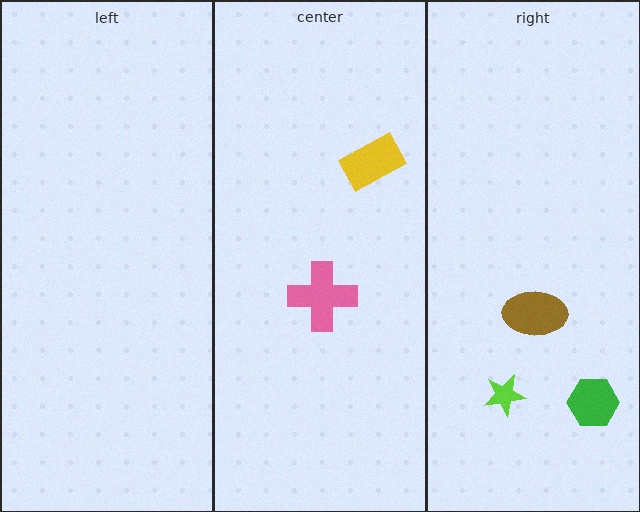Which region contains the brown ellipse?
The right region.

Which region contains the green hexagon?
The right region.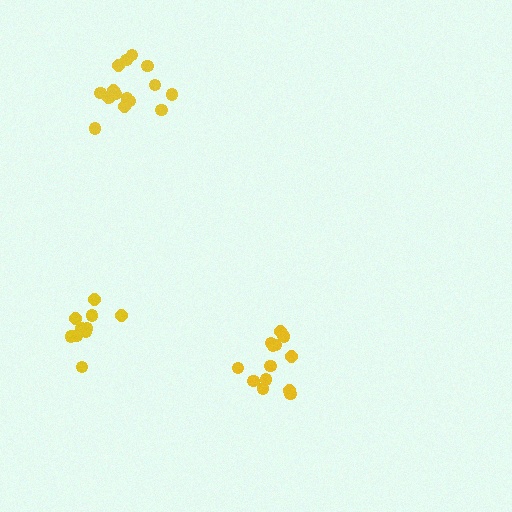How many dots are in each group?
Group 1: 10 dots, Group 2: 16 dots, Group 3: 14 dots (40 total).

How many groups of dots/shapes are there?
There are 3 groups.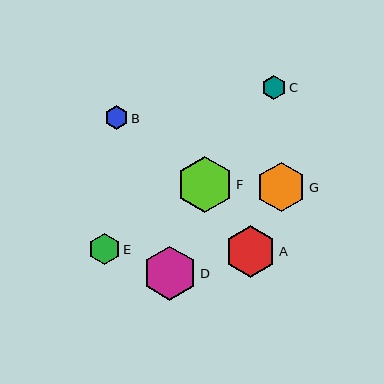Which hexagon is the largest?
Hexagon F is the largest with a size of approximately 56 pixels.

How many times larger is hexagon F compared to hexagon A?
Hexagon F is approximately 1.1 times the size of hexagon A.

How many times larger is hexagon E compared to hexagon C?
Hexagon E is approximately 1.3 times the size of hexagon C.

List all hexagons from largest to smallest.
From largest to smallest: F, D, A, G, E, C, B.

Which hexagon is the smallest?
Hexagon B is the smallest with a size of approximately 24 pixels.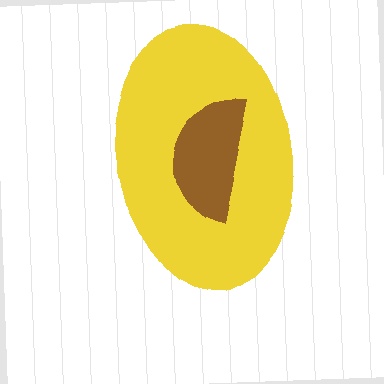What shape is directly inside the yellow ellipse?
The brown semicircle.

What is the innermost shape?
The brown semicircle.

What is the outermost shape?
The yellow ellipse.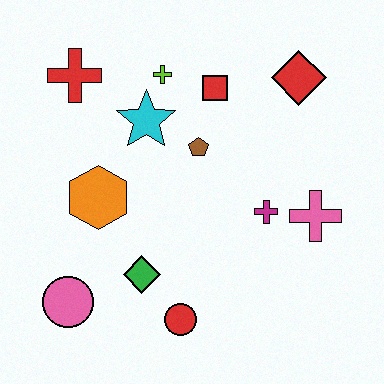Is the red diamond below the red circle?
No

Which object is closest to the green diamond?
The red circle is closest to the green diamond.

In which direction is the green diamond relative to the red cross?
The green diamond is below the red cross.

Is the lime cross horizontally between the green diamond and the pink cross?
Yes